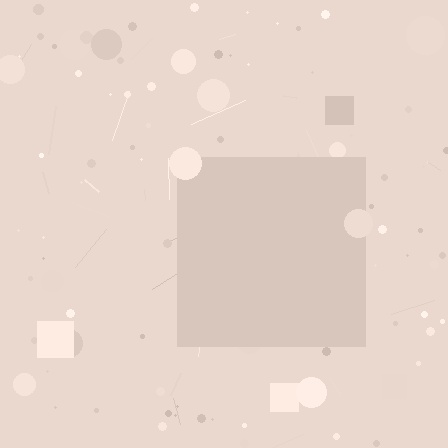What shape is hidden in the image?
A square is hidden in the image.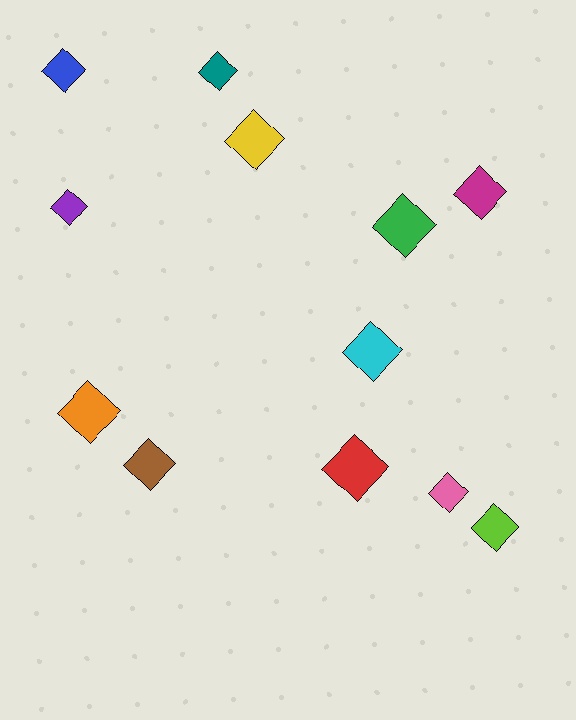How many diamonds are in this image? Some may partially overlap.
There are 12 diamonds.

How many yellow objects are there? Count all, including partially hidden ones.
There is 1 yellow object.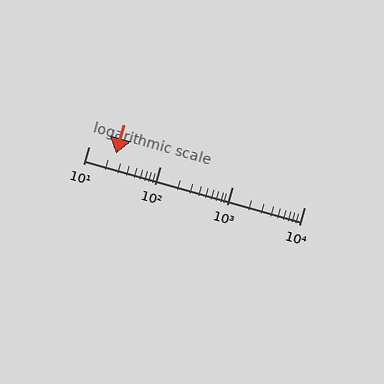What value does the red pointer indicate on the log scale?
The pointer indicates approximately 24.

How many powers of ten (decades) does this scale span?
The scale spans 3 decades, from 10 to 10000.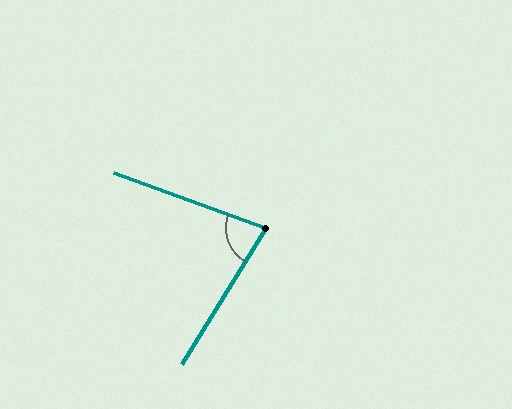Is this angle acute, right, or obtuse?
It is acute.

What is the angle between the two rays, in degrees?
Approximately 79 degrees.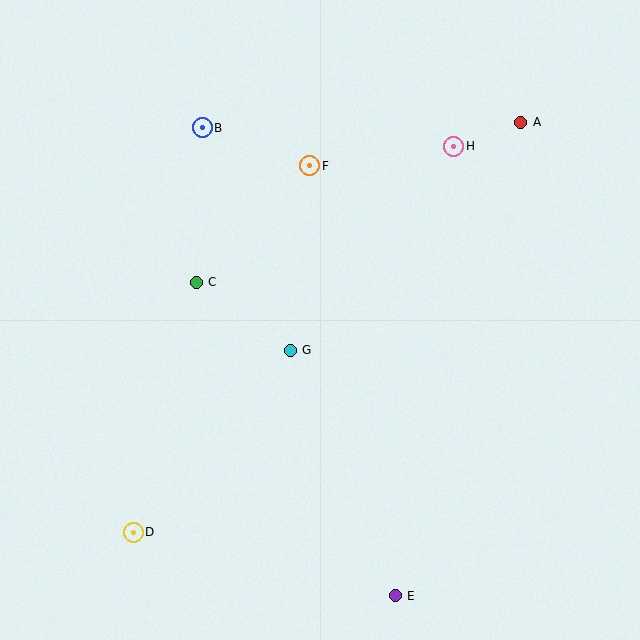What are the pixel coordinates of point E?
Point E is at (395, 596).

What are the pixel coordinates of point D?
Point D is at (133, 532).